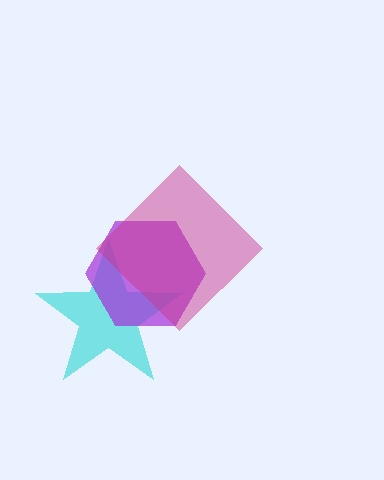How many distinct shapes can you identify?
There are 3 distinct shapes: a cyan star, a purple hexagon, a magenta diamond.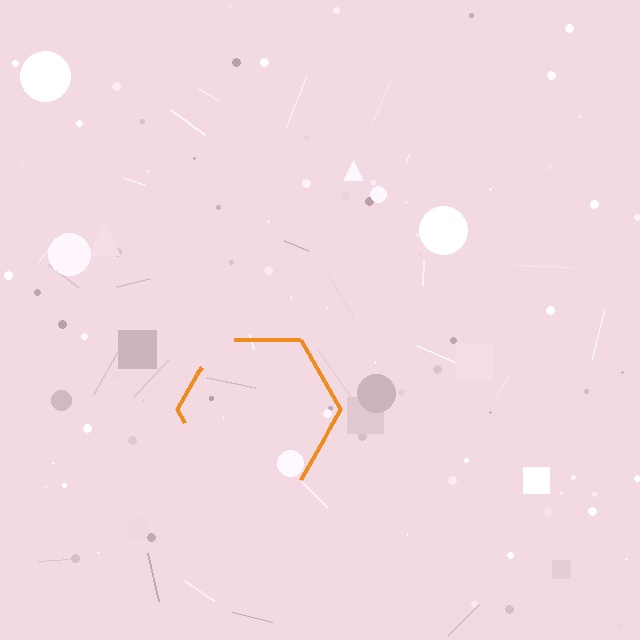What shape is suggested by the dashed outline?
The dashed outline suggests a hexagon.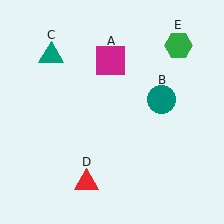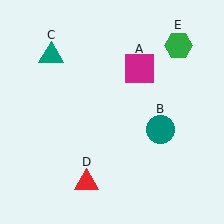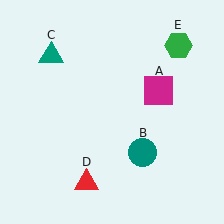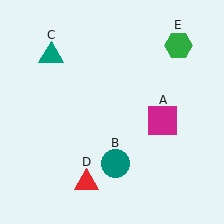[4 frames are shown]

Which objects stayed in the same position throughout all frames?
Teal triangle (object C) and red triangle (object D) and green hexagon (object E) remained stationary.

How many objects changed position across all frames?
2 objects changed position: magenta square (object A), teal circle (object B).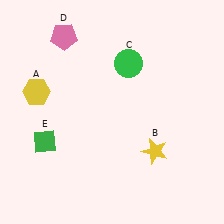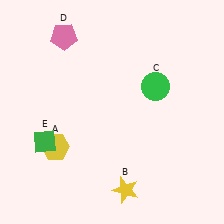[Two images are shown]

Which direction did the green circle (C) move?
The green circle (C) moved right.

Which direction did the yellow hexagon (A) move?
The yellow hexagon (A) moved down.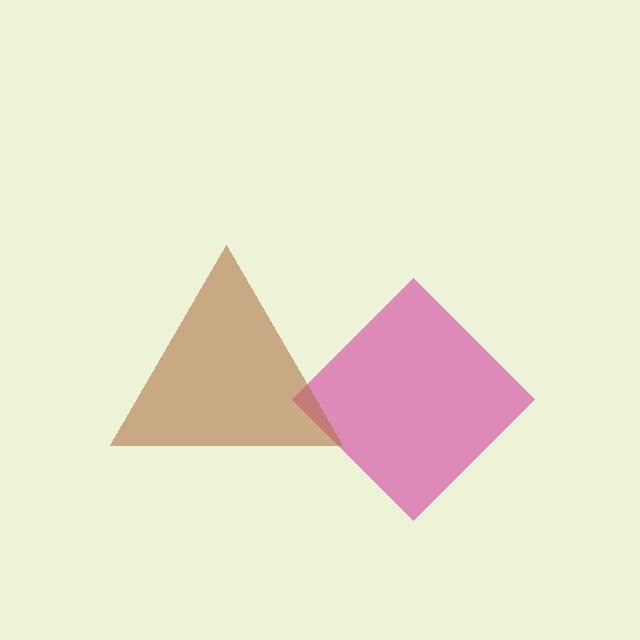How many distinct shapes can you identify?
There are 2 distinct shapes: a magenta diamond, a brown triangle.